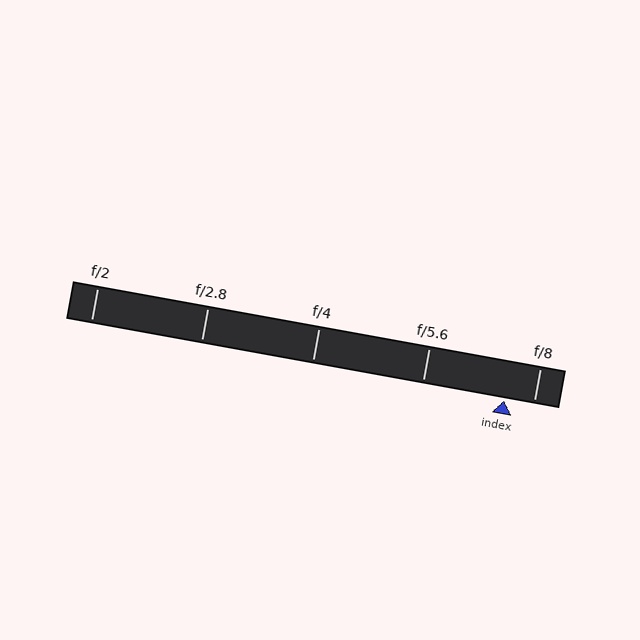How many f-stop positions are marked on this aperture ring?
There are 5 f-stop positions marked.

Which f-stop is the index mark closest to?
The index mark is closest to f/8.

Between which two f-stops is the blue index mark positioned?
The index mark is between f/5.6 and f/8.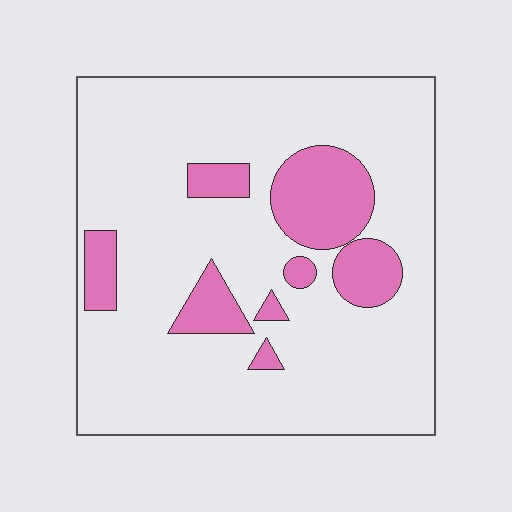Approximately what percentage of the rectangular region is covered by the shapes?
Approximately 20%.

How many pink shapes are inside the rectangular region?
8.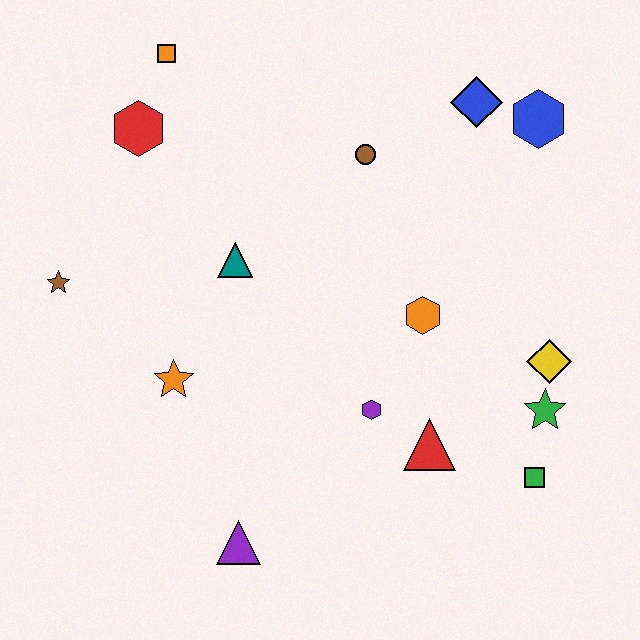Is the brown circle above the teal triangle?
Yes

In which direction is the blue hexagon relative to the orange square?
The blue hexagon is to the right of the orange square.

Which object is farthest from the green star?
The orange square is farthest from the green star.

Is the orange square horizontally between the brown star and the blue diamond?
Yes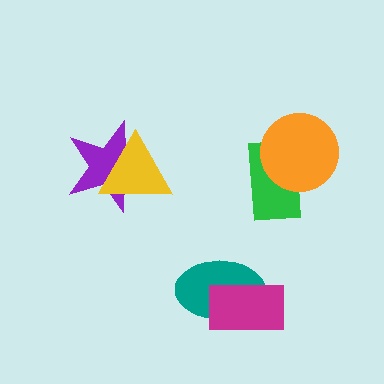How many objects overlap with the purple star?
1 object overlaps with the purple star.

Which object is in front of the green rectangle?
The orange circle is in front of the green rectangle.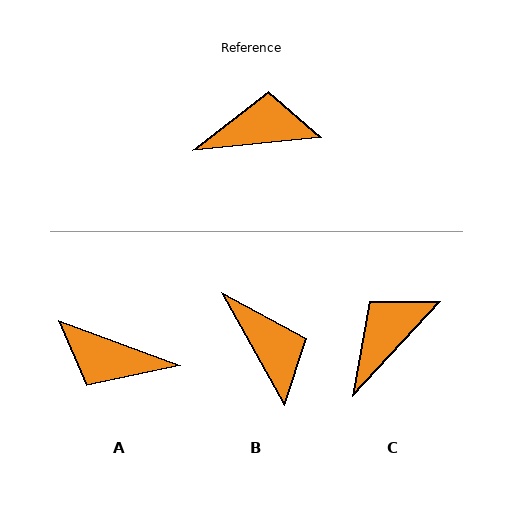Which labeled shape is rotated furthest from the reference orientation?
A, about 154 degrees away.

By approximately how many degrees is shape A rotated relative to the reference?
Approximately 154 degrees counter-clockwise.